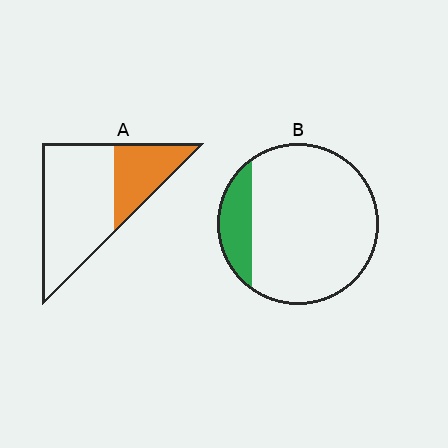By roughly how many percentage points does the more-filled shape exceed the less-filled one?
By roughly 15 percentage points (A over B).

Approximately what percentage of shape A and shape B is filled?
A is approximately 30% and B is approximately 15%.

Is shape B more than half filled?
No.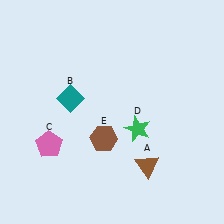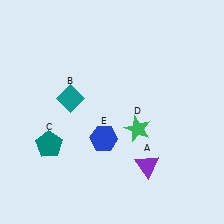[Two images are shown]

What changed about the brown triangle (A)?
In Image 1, A is brown. In Image 2, it changed to purple.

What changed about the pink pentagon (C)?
In Image 1, C is pink. In Image 2, it changed to teal.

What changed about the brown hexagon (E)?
In Image 1, E is brown. In Image 2, it changed to blue.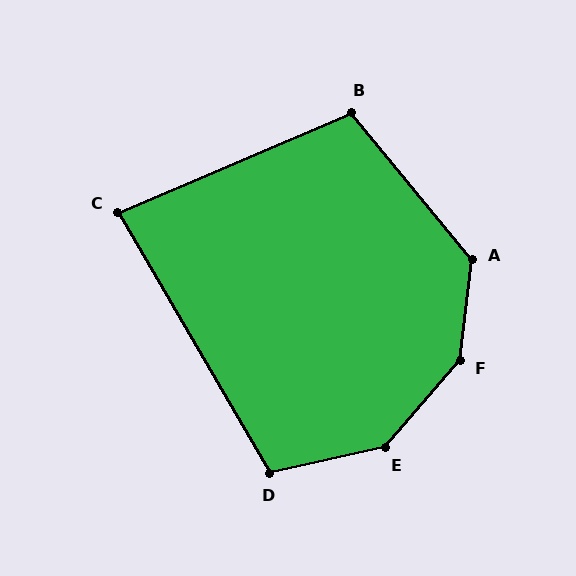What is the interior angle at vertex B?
Approximately 106 degrees (obtuse).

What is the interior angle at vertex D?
Approximately 107 degrees (obtuse).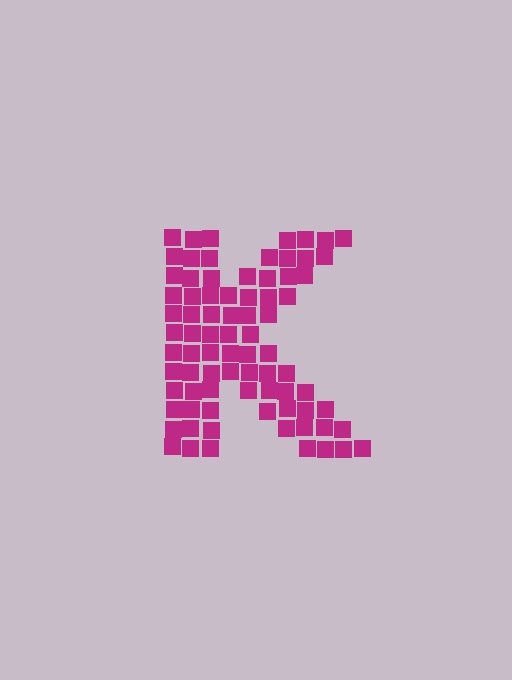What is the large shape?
The large shape is the letter K.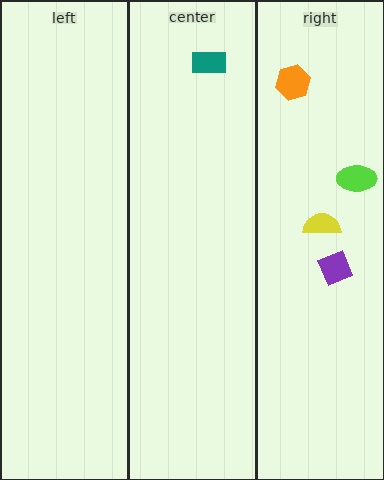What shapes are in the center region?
The teal rectangle.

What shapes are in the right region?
The yellow semicircle, the lime ellipse, the purple diamond, the orange hexagon.